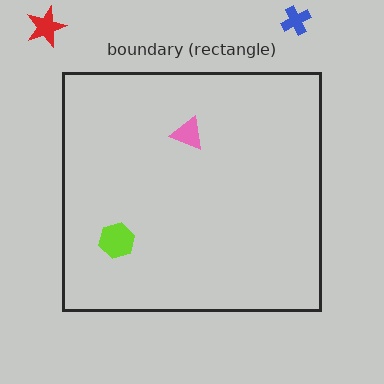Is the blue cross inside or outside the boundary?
Outside.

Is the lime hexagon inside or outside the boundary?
Inside.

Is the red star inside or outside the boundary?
Outside.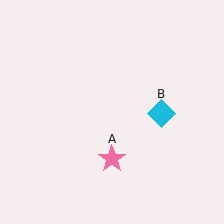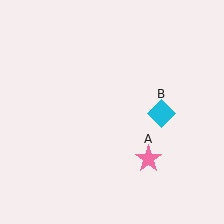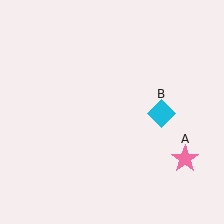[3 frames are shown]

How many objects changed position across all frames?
1 object changed position: pink star (object A).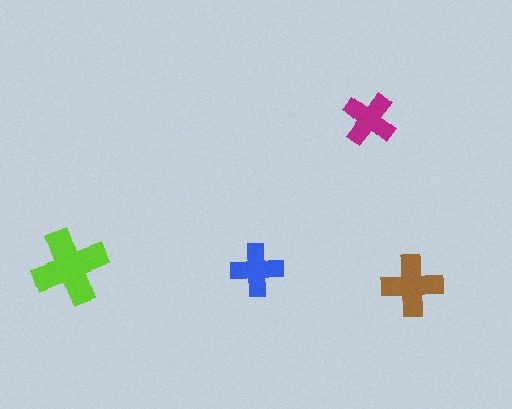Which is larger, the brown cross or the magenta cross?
The brown one.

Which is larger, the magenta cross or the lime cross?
The lime one.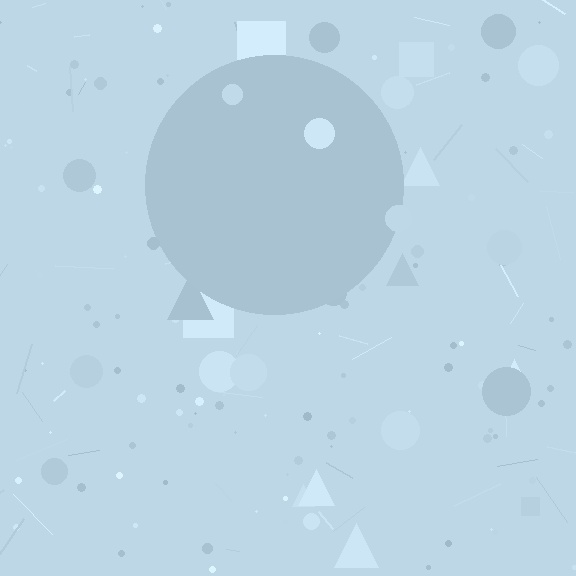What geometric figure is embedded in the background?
A circle is embedded in the background.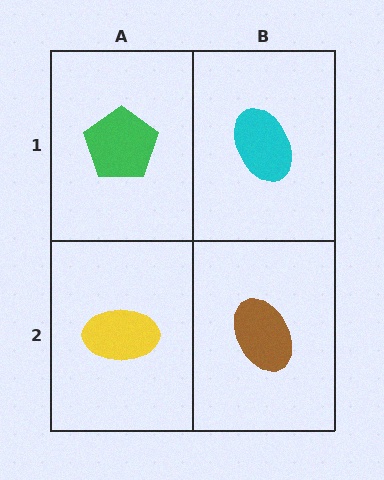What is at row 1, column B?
A cyan ellipse.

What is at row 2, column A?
A yellow ellipse.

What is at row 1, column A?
A green pentagon.